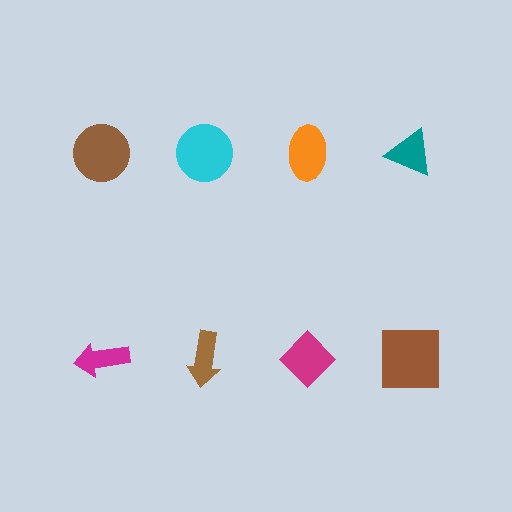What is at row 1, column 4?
A teal triangle.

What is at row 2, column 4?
A brown square.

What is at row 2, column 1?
A magenta arrow.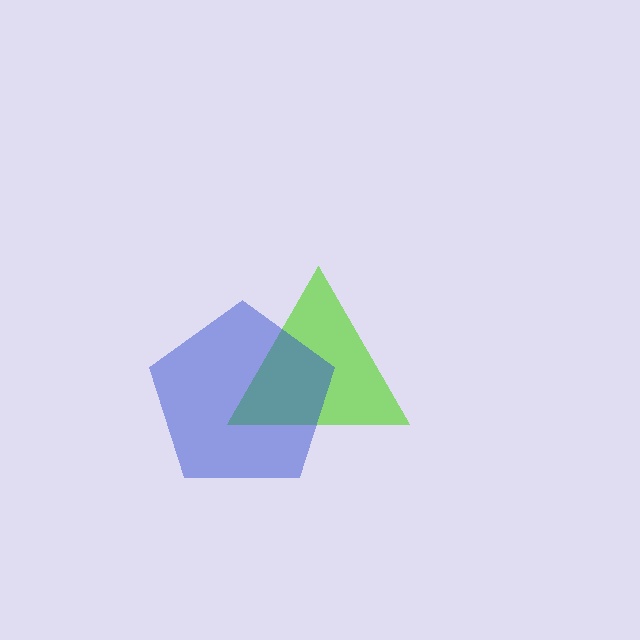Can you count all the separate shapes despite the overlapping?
Yes, there are 2 separate shapes.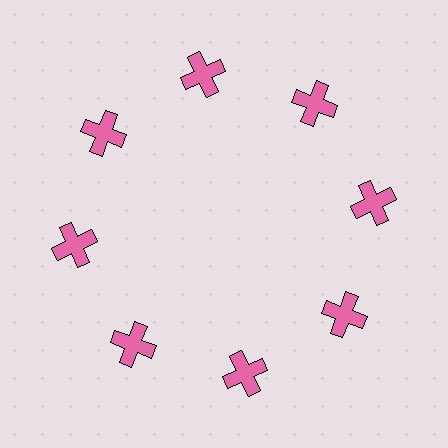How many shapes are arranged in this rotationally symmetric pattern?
There are 8 shapes, arranged in 8 groups of 1.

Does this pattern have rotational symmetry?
Yes, this pattern has 8-fold rotational symmetry. It looks the same after rotating 45 degrees around the center.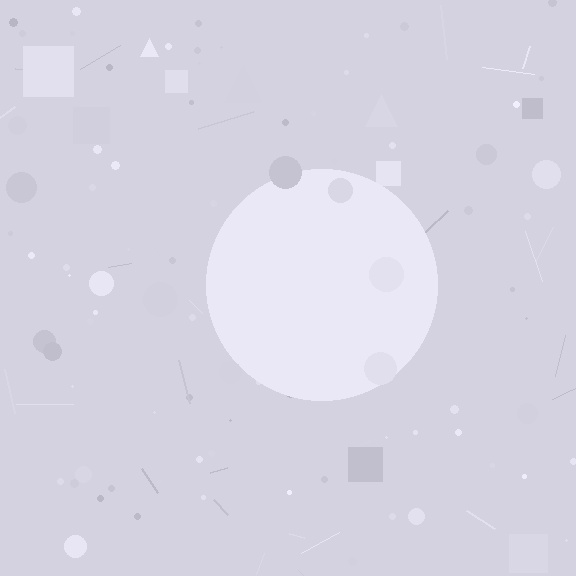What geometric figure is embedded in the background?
A circle is embedded in the background.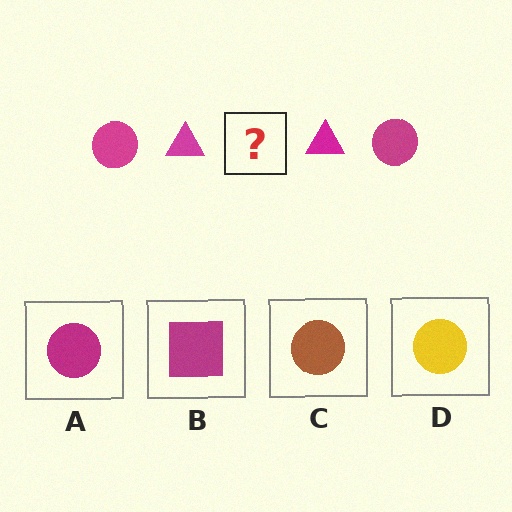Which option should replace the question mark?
Option A.